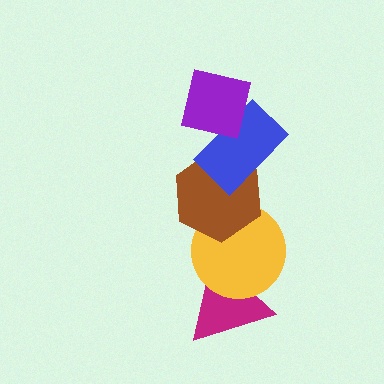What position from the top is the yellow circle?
The yellow circle is 4th from the top.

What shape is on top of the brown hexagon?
The blue rectangle is on top of the brown hexagon.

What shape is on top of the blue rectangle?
The purple square is on top of the blue rectangle.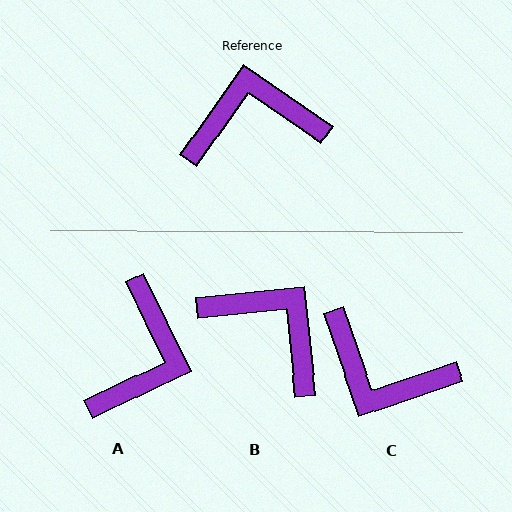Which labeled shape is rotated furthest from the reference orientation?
C, about 144 degrees away.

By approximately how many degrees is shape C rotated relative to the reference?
Approximately 144 degrees counter-clockwise.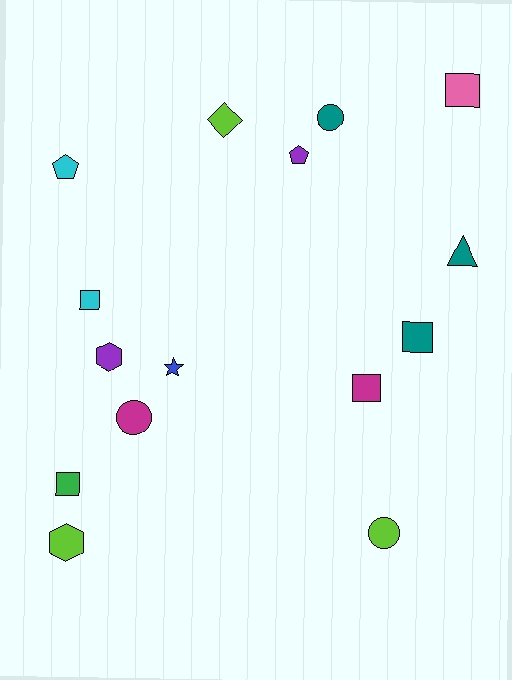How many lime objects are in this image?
There are 3 lime objects.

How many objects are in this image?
There are 15 objects.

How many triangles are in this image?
There is 1 triangle.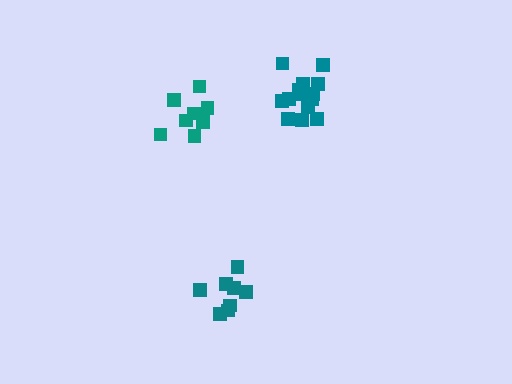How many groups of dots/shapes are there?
There are 3 groups.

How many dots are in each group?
Group 1: 14 dots, Group 2: 8 dots, Group 3: 8 dots (30 total).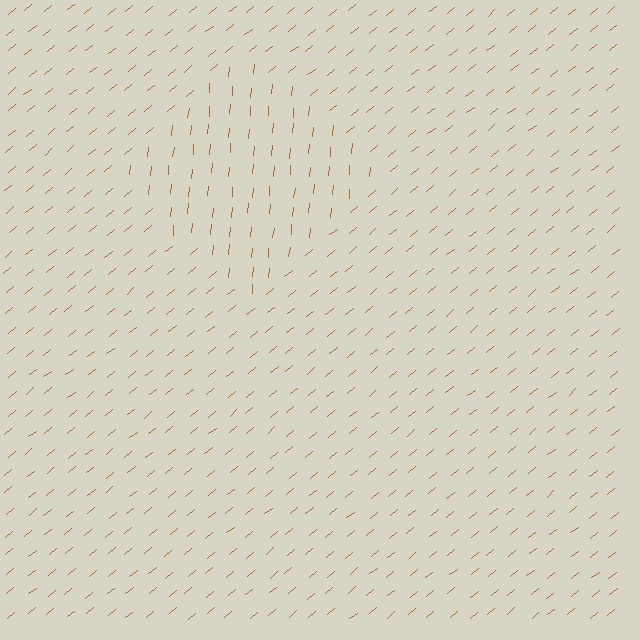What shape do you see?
I see a diamond.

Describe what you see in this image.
The image is filled with small brown line segments. A diamond region in the image has lines oriented differently from the surrounding lines, creating a visible texture boundary.